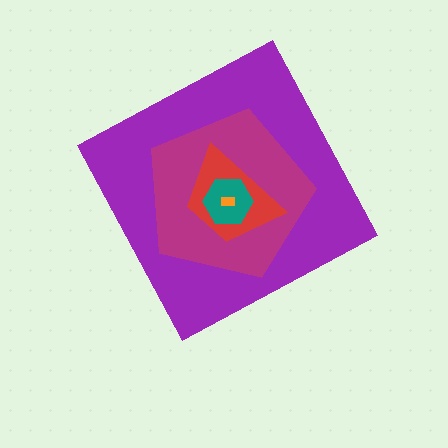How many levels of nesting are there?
5.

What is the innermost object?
The orange rectangle.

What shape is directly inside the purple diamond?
The magenta pentagon.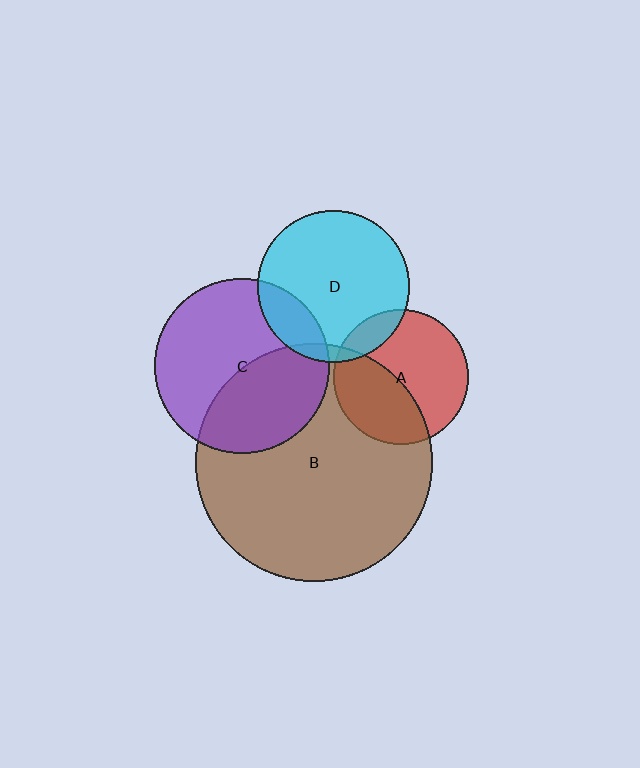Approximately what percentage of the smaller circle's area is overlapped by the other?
Approximately 40%.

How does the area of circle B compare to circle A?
Approximately 3.1 times.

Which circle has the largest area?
Circle B (brown).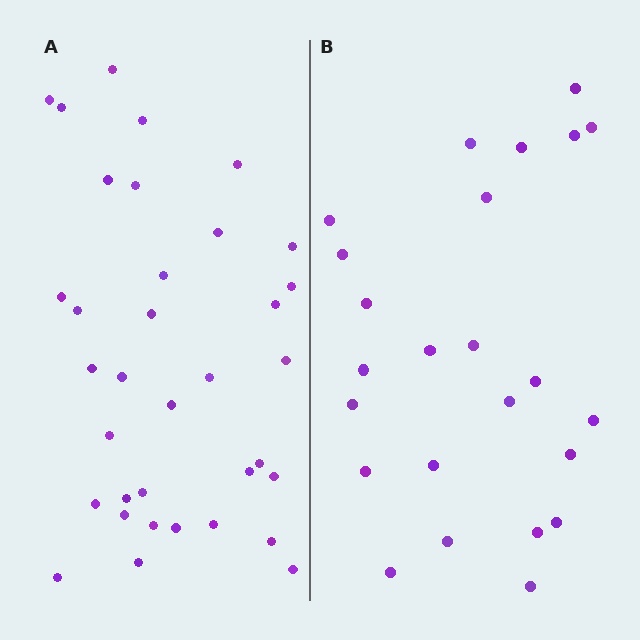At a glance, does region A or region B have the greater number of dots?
Region A (the left region) has more dots.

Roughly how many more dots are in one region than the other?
Region A has roughly 12 or so more dots than region B.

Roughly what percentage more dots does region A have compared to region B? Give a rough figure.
About 45% more.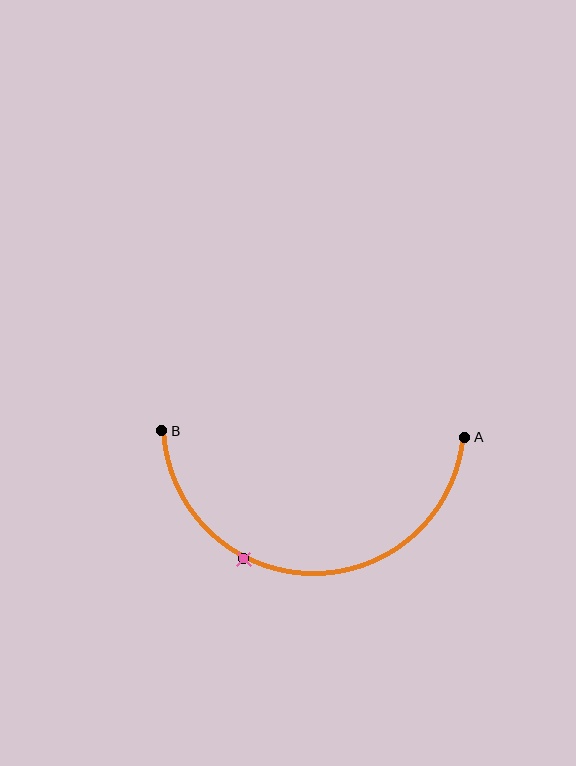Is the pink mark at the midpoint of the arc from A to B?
No. The pink mark lies on the arc but is closer to endpoint B. The arc midpoint would be at the point on the curve equidistant along the arc from both A and B.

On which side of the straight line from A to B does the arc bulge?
The arc bulges below the straight line connecting A and B.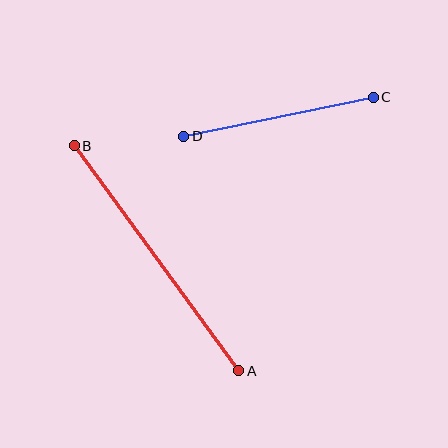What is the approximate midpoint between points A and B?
The midpoint is at approximately (157, 258) pixels.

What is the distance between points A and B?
The distance is approximately 279 pixels.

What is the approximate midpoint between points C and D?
The midpoint is at approximately (278, 117) pixels.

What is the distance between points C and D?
The distance is approximately 194 pixels.